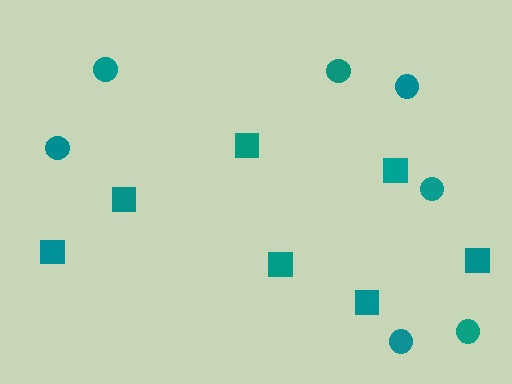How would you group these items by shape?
There are 2 groups: one group of squares (7) and one group of circles (7).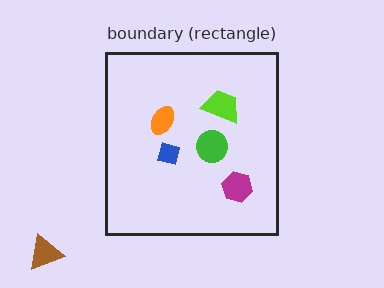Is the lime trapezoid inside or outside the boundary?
Inside.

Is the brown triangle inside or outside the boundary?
Outside.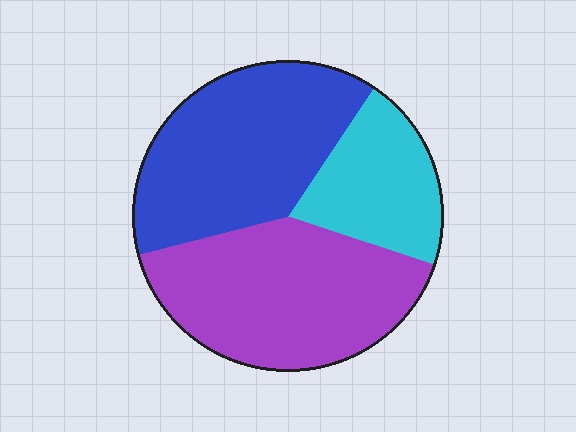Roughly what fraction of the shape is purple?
Purple takes up about two fifths (2/5) of the shape.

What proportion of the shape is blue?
Blue covers about 40% of the shape.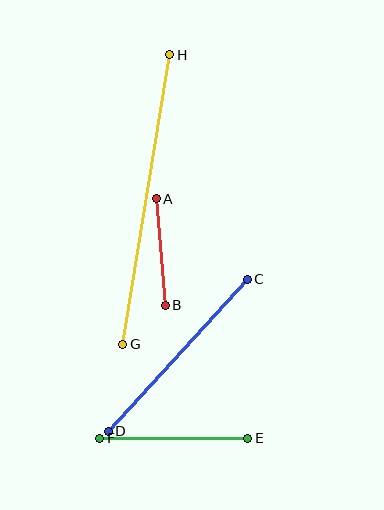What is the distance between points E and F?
The distance is approximately 148 pixels.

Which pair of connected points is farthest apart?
Points G and H are farthest apart.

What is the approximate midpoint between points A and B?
The midpoint is at approximately (161, 252) pixels.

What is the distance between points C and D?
The distance is approximately 206 pixels.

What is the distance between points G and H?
The distance is approximately 293 pixels.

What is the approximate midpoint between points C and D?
The midpoint is at approximately (178, 355) pixels.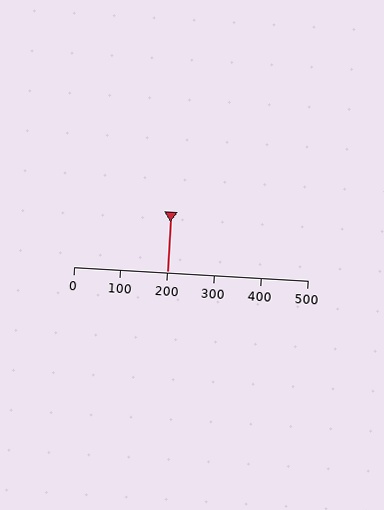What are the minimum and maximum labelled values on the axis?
The axis runs from 0 to 500.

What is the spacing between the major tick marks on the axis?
The major ticks are spaced 100 apart.